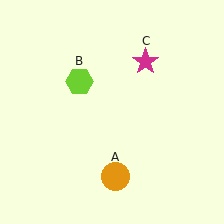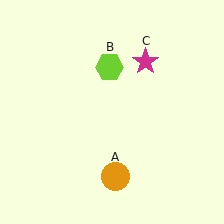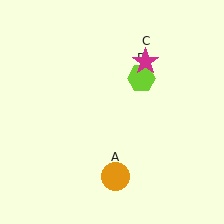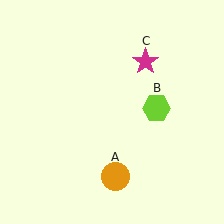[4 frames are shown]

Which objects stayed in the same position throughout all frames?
Orange circle (object A) and magenta star (object C) remained stationary.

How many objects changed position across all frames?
1 object changed position: lime hexagon (object B).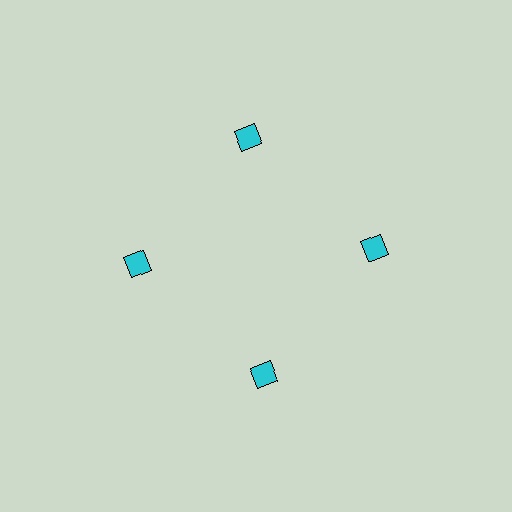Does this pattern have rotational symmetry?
Yes, this pattern has 4-fold rotational symmetry. It looks the same after rotating 90 degrees around the center.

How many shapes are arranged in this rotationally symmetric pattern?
There are 4 shapes, arranged in 4 groups of 1.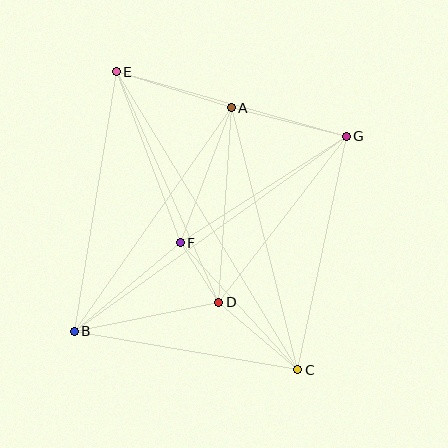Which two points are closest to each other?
Points D and F are closest to each other.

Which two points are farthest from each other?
Points C and E are farthest from each other.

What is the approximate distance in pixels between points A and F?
The distance between A and F is approximately 144 pixels.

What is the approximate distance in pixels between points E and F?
The distance between E and F is approximately 182 pixels.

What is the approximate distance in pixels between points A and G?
The distance between A and G is approximately 119 pixels.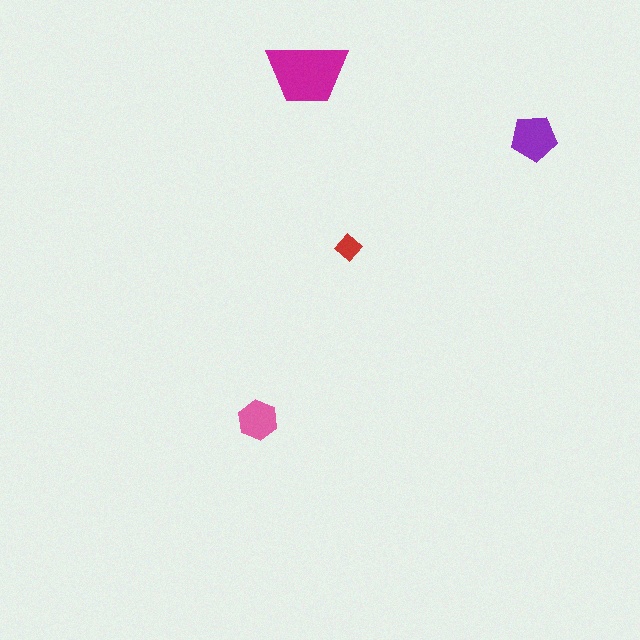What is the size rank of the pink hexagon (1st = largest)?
3rd.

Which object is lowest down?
The pink hexagon is bottommost.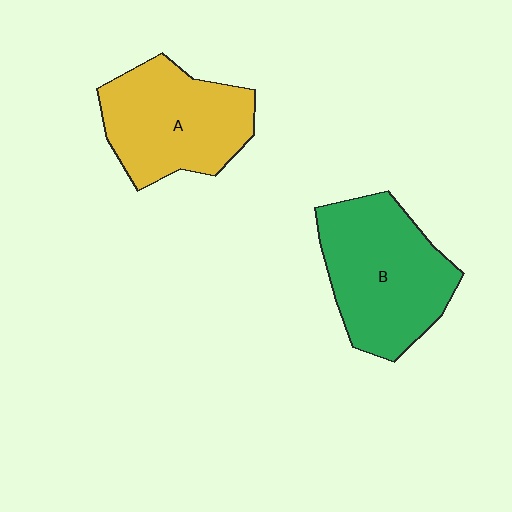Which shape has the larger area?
Shape B (green).